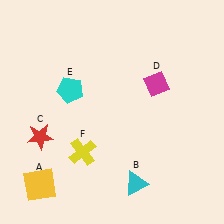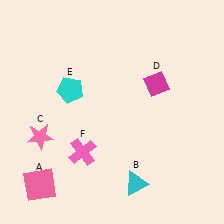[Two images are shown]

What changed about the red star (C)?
In Image 1, C is red. In Image 2, it changed to pink.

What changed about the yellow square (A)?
In Image 1, A is yellow. In Image 2, it changed to pink.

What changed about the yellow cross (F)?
In Image 1, F is yellow. In Image 2, it changed to pink.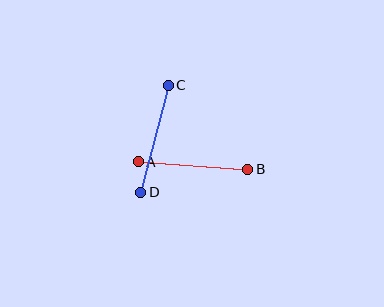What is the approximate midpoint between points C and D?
The midpoint is at approximately (154, 139) pixels.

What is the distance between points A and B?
The distance is approximately 110 pixels.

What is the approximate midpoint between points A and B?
The midpoint is at approximately (193, 166) pixels.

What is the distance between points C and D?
The distance is approximately 111 pixels.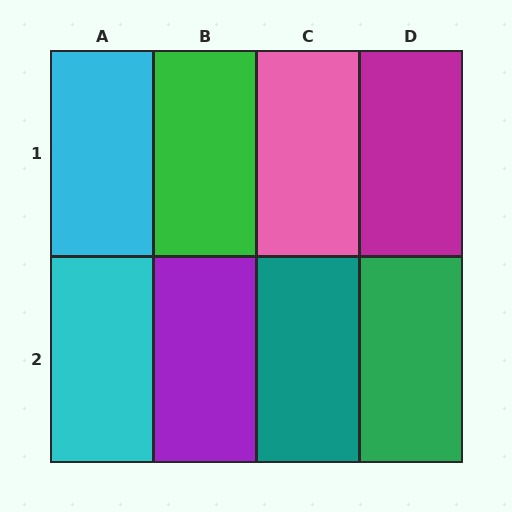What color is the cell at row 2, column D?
Green.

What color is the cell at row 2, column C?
Teal.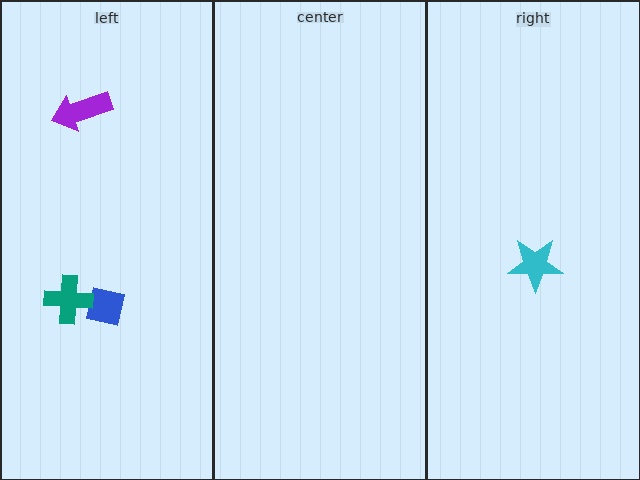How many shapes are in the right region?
1.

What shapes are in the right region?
The cyan star.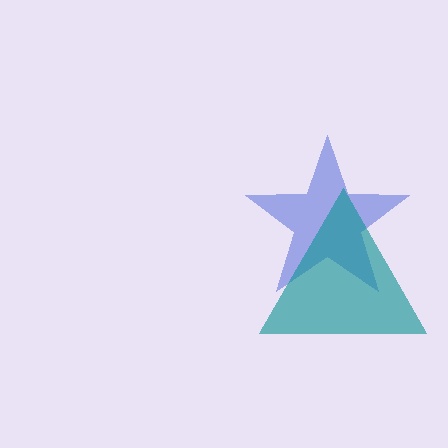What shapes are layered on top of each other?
The layered shapes are: a blue star, a teal triangle.